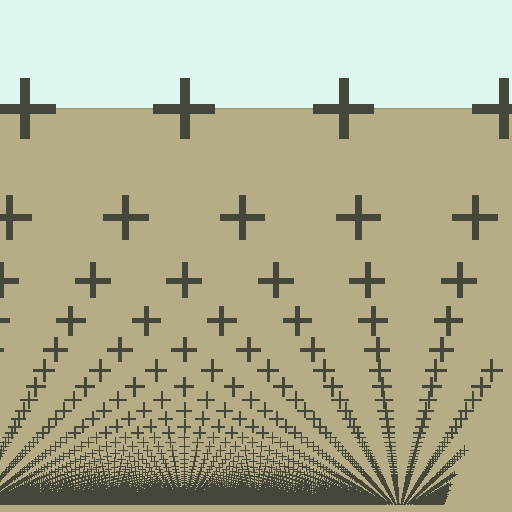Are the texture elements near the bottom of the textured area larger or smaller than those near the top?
Smaller. The gradient is inverted — elements near the bottom are smaller and denser.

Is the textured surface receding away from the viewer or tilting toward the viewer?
The surface appears to tilt toward the viewer. Texture elements get larger and sparser toward the top.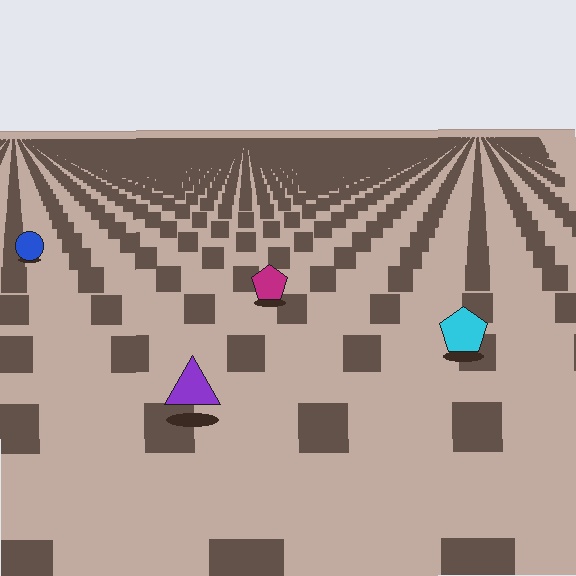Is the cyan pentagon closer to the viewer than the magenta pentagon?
Yes. The cyan pentagon is closer — you can tell from the texture gradient: the ground texture is coarser near it.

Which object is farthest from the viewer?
The blue circle is farthest from the viewer. It appears smaller and the ground texture around it is denser.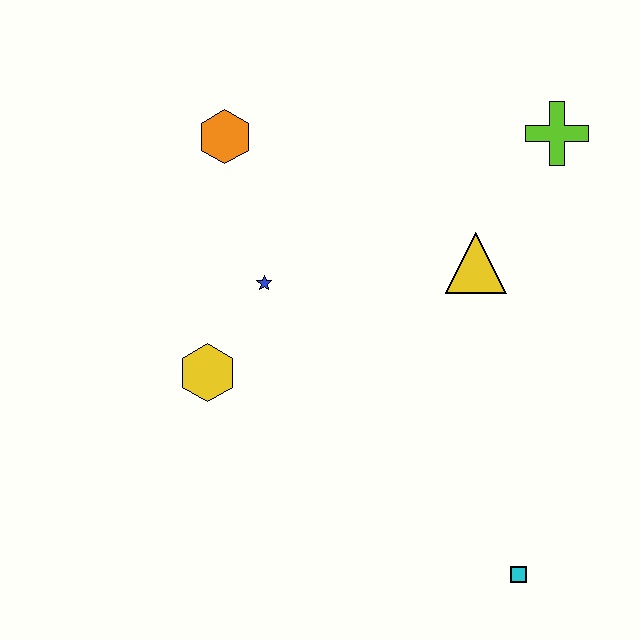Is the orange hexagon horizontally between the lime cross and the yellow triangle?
No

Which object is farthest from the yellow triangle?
The cyan square is farthest from the yellow triangle.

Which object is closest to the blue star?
The yellow hexagon is closest to the blue star.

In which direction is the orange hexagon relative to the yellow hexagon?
The orange hexagon is above the yellow hexagon.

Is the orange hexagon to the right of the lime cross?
No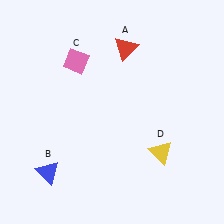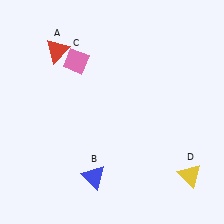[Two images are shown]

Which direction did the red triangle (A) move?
The red triangle (A) moved left.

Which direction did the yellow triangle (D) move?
The yellow triangle (D) moved right.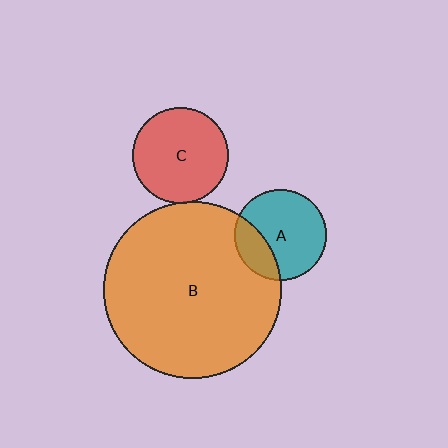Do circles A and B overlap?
Yes.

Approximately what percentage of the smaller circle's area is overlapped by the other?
Approximately 25%.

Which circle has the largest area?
Circle B (orange).